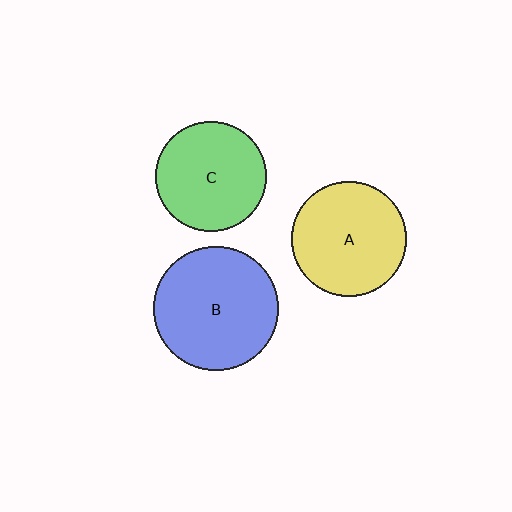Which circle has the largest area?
Circle B (blue).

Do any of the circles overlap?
No, none of the circles overlap.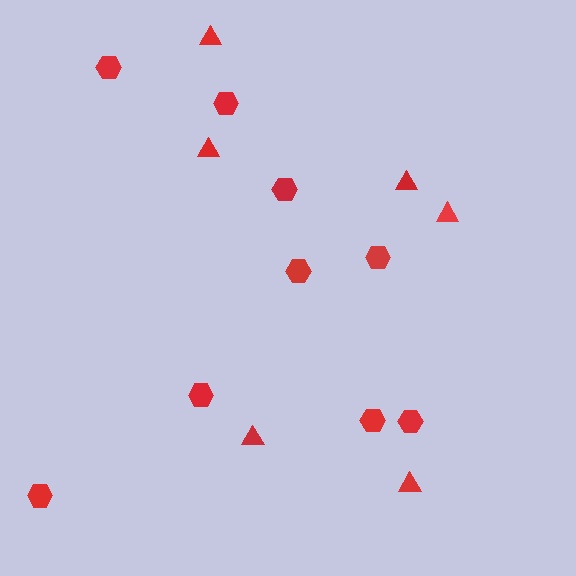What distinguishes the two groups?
There are 2 groups: one group of hexagons (9) and one group of triangles (6).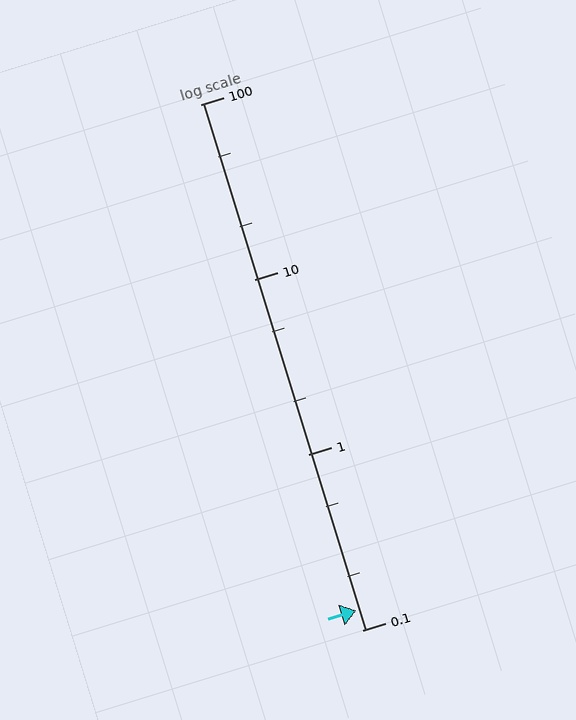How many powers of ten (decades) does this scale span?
The scale spans 3 decades, from 0.1 to 100.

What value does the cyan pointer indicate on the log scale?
The pointer indicates approximately 0.13.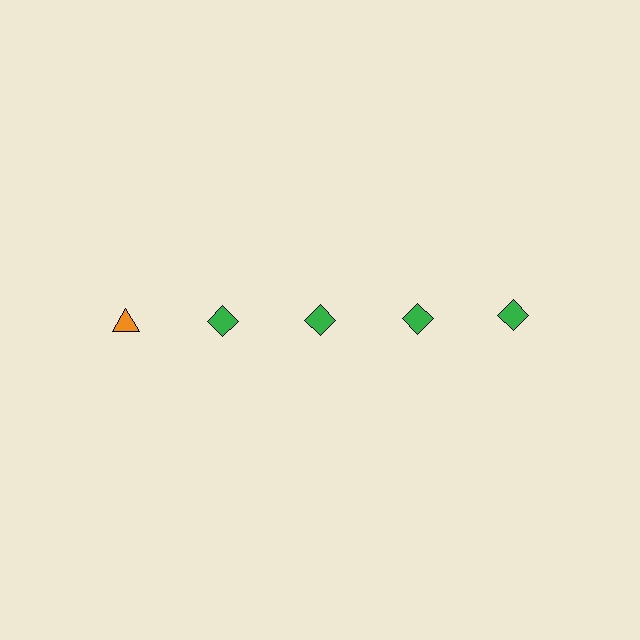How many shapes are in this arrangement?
There are 5 shapes arranged in a grid pattern.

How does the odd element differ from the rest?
It differs in both color (orange instead of green) and shape (triangle instead of diamond).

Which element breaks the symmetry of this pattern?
The orange triangle in the top row, leftmost column breaks the symmetry. All other shapes are green diamonds.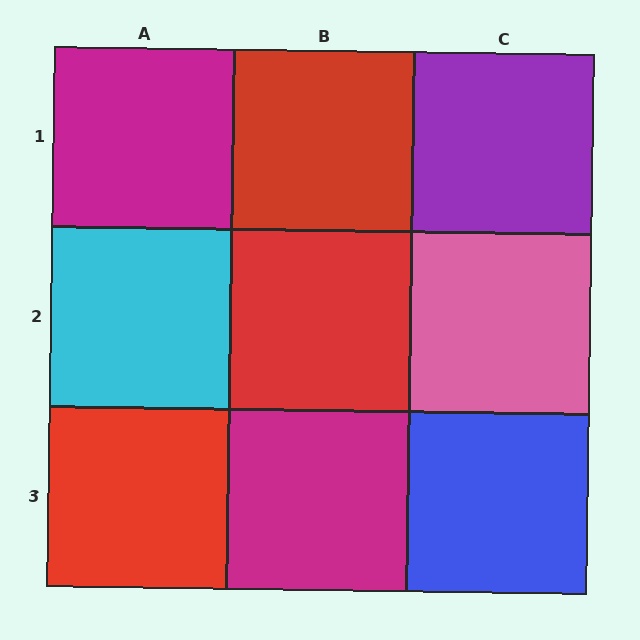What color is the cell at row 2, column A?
Cyan.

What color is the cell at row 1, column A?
Magenta.